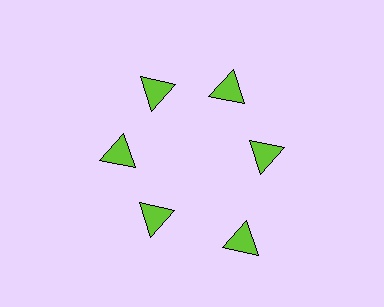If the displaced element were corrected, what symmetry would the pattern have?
It would have 6-fold rotational symmetry — the pattern would map onto itself every 60 degrees.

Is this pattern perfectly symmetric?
No. The 6 lime triangles are arranged in a ring, but one element near the 5 o'clock position is pushed outward from the center, breaking the 6-fold rotational symmetry.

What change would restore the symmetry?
The symmetry would be restored by moving it inward, back onto the ring so that all 6 triangles sit at equal angles and equal distance from the center.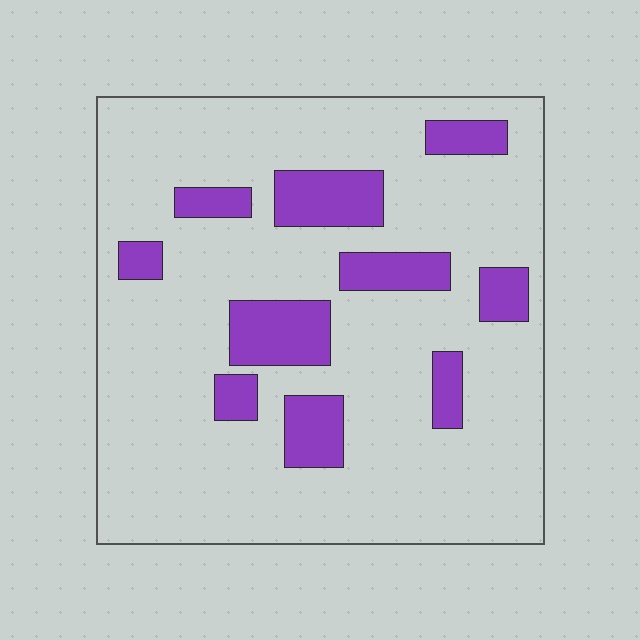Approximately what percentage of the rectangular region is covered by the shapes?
Approximately 20%.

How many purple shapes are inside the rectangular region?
10.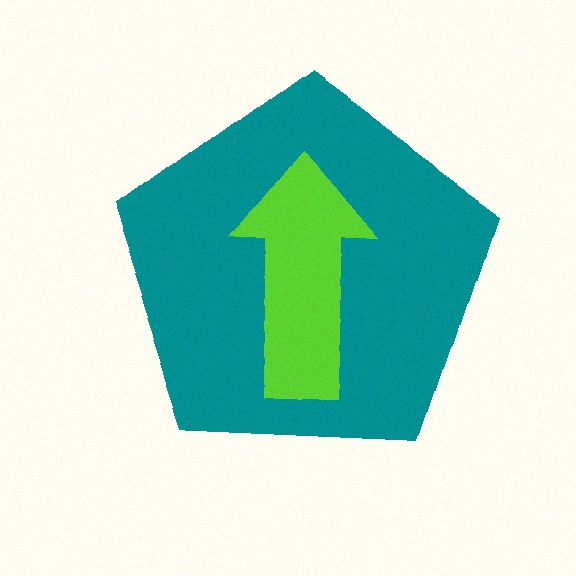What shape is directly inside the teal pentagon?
The lime arrow.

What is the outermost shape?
The teal pentagon.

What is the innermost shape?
The lime arrow.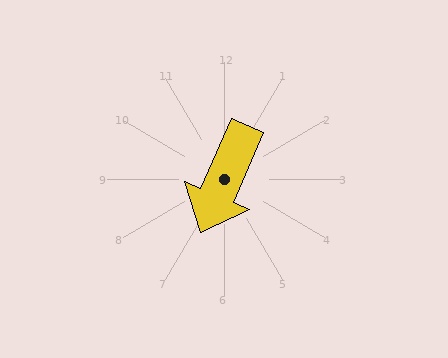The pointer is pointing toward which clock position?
Roughly 7 o'clock.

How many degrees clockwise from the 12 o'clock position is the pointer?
Approximately 203 degrees.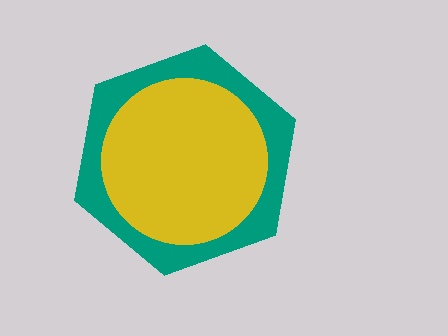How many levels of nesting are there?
2.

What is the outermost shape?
The teal hexagon.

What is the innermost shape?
The yellow circle.